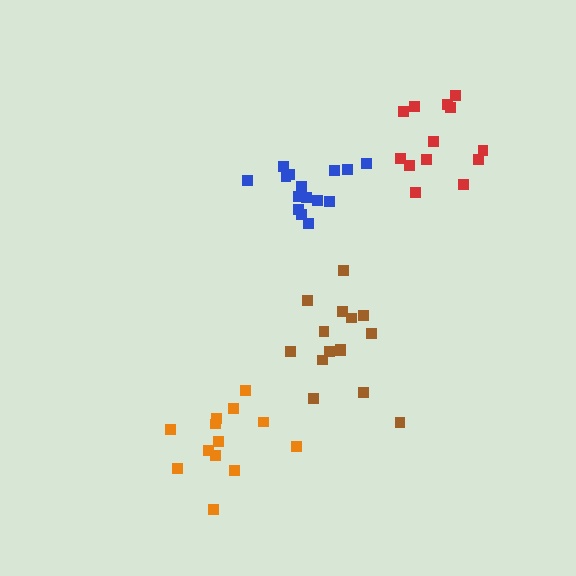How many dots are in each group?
Group 1: 15 dots, Group 2: 13 dots, Group 3: 13 dots, Group 4: 15 dots (56 total).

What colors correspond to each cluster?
The clusters are colored: blue, red, orange, brown.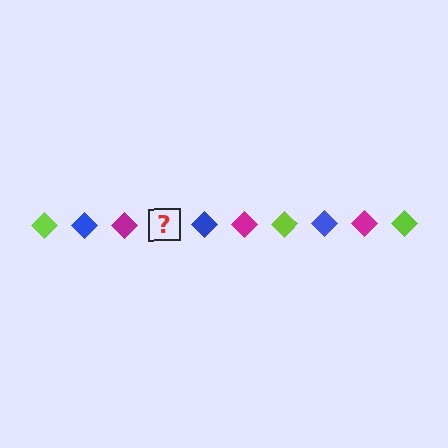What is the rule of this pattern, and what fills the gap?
The rule is that the pattern cycles through lime, blue, magenta diamonds. The gap should be filled with a lime diamond.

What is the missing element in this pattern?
The missing element is a lime diamond.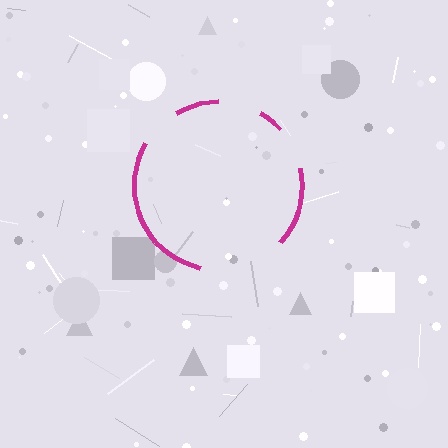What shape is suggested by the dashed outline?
The dashed outline suggests a circle.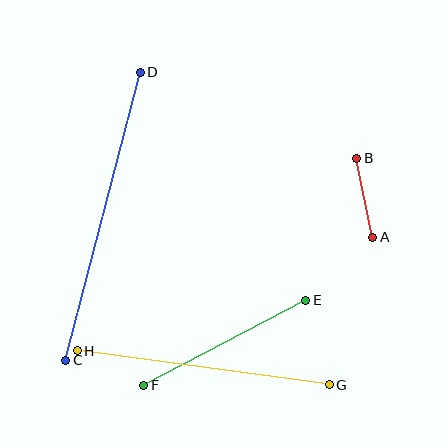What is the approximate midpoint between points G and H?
The midpoint is at approximately (203, 368) pixels.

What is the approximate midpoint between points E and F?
The midpoint is at approximately (225, 343) pixels.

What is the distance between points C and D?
The distance is approximately 298 pixels.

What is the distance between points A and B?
The distance is approximately 81 pixels.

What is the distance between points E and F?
The distance is approximately 183 pixels.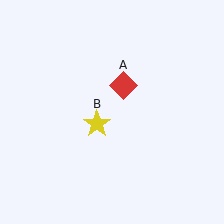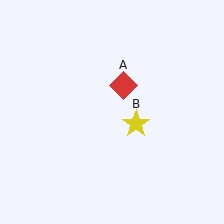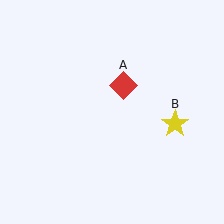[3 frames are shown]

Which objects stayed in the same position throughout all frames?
Red diamond (object A) remained stationary.